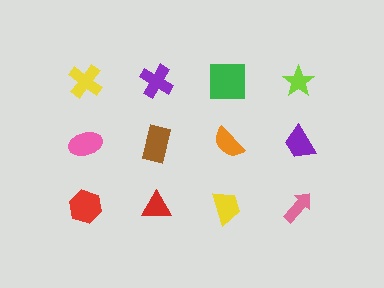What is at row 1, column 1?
A yellow cross.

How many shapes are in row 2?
4 shapes.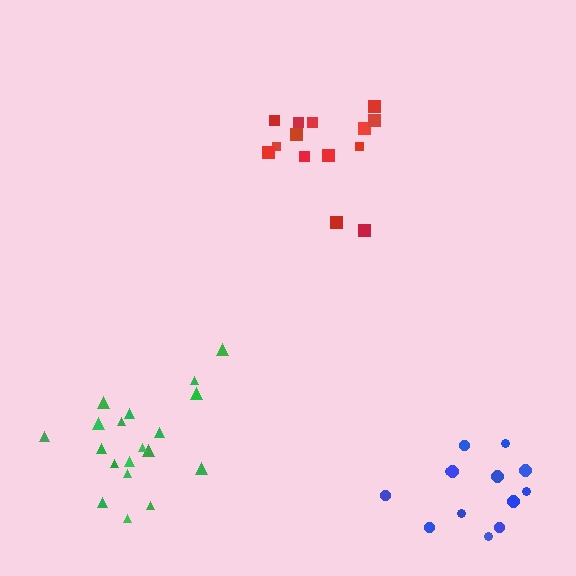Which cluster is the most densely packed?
Red.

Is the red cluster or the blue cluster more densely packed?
Red.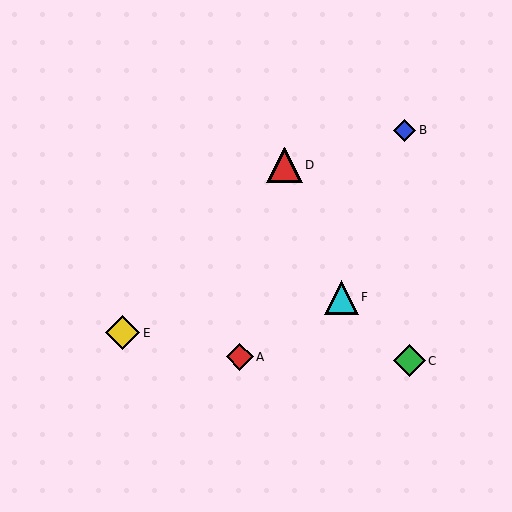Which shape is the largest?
The red triangle (labeled D) is the largest.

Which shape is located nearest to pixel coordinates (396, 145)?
The blue diamond (labeled B) at (405, 130) is nearest to that location.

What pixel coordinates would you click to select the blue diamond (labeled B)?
Click at (405, 130) to select the blue diamond B.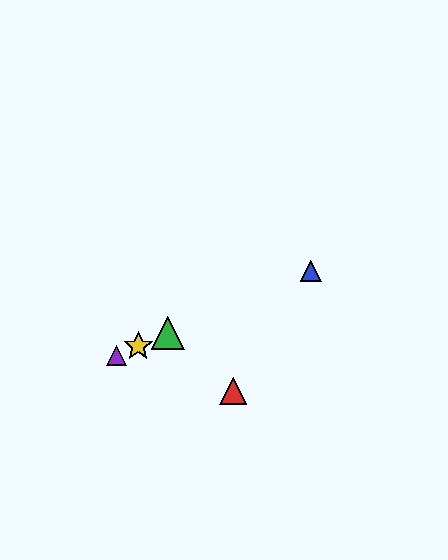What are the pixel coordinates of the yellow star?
The yellow star is at (138, 346).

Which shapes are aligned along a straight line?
The blue triangle, the green triangle, the yellow star, the purple triangle are aligned along a straight line.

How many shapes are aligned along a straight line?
4 shapes (the blue triangle, the green triangle, the yellow star, the purple triangle) are aligned along a straight line.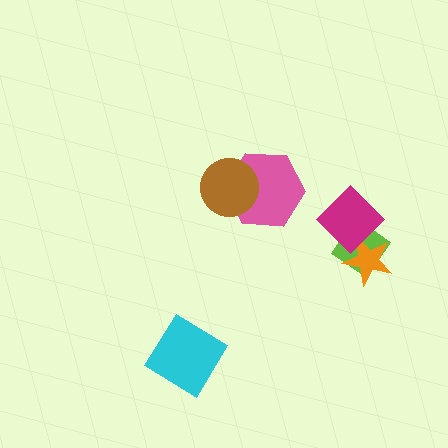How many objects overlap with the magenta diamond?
2 objects overlap with the magenta diamond.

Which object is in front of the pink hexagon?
The brown circle is in front of the pink hexagon.